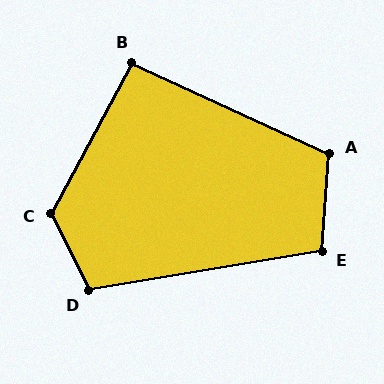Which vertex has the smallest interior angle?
B, at approximately 93 degrees.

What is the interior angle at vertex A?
Approximately 110 degrees (obtuse).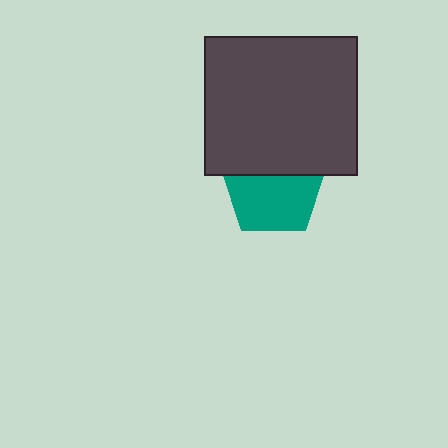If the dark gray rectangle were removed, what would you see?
You would see the complete teal pentagon.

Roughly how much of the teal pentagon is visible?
About half of it is visible (roughly 64%).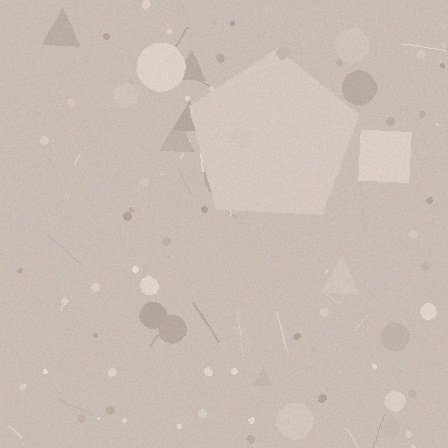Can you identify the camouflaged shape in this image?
The camouflaged shape is a pentagon.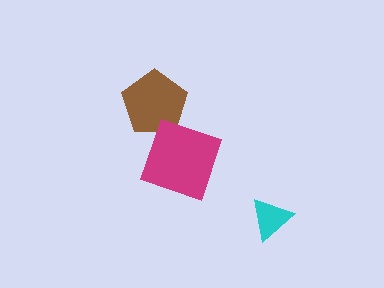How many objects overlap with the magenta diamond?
1 object overlaps with the magenta diamond.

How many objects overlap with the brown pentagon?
1 object overlaps with the brown pentagon.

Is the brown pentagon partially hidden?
Yes, it is partially covered by another shape.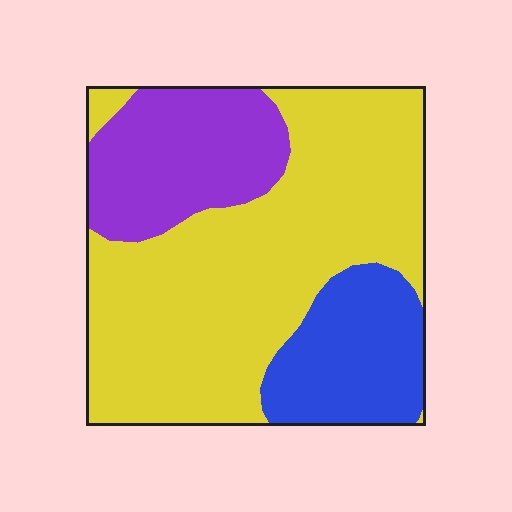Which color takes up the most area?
Yellow, at roughly 60%.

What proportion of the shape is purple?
Purple covers roughly 20% of the shape.